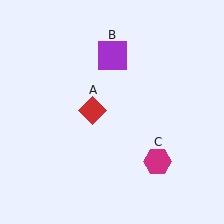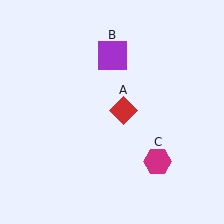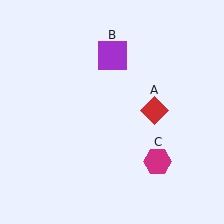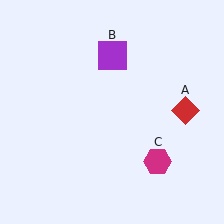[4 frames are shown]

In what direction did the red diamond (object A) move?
The red diamond (object A) moved right.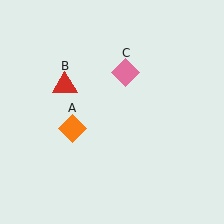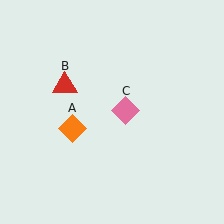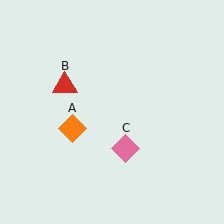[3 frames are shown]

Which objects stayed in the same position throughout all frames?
Orange diamond (object A) and red triangle (object B) remained stationary.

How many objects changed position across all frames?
1 object changed position: pink diamond (object C).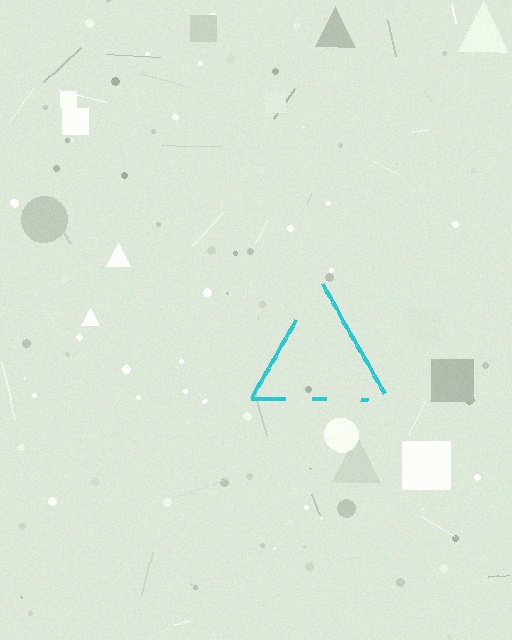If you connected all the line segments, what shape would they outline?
They would outline a triangle.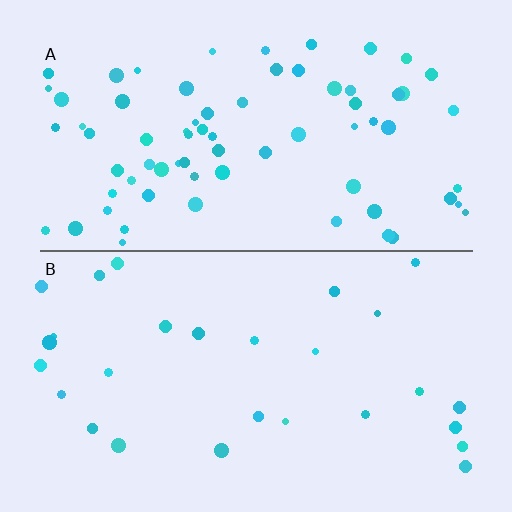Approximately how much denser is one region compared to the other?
Approximately 2.6× — region A over region B.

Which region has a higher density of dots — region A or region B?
A (the top).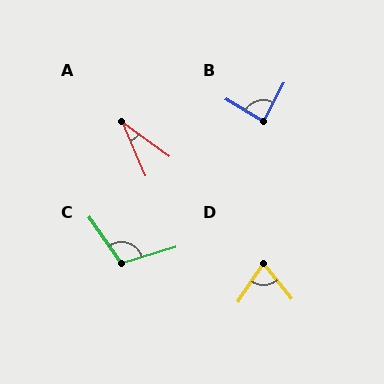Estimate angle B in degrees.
Approximately 88 degrees.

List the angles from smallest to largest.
A (30°), D (72°), B (88°), C (108°).